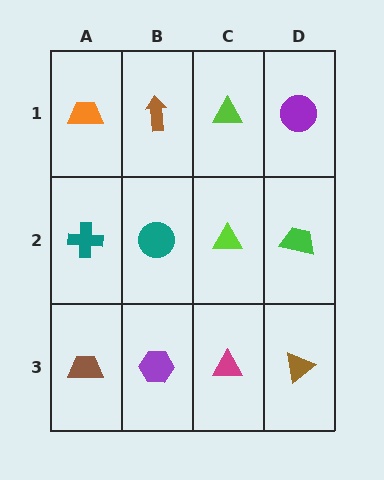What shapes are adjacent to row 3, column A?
A teal cross (row 2, column A), a purple hexagon (row 3, column B).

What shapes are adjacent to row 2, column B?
A brown arrow (row 1, column B), a purple hexagon (row 3, column B), a teal cross (row 2, column A), a lime triangle (row 2, column C).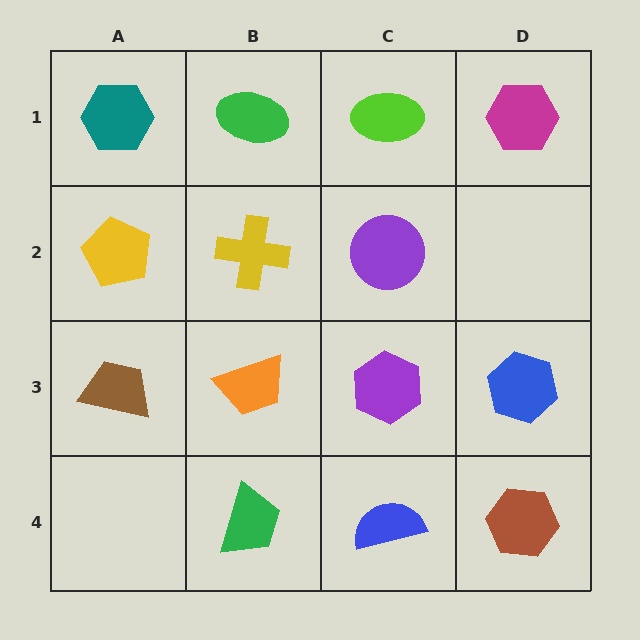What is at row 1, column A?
A teal hexagon.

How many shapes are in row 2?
3 shapes.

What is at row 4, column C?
A blue semicircle.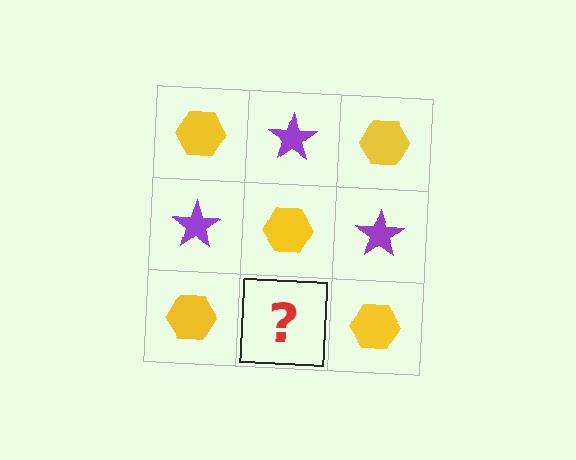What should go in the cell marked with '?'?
The missing cell should contain a purple star.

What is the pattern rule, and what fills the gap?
The rule is that it alternates yellow hexagon and purple star in a checkerboard pattern. The gap should be filled with a purple star.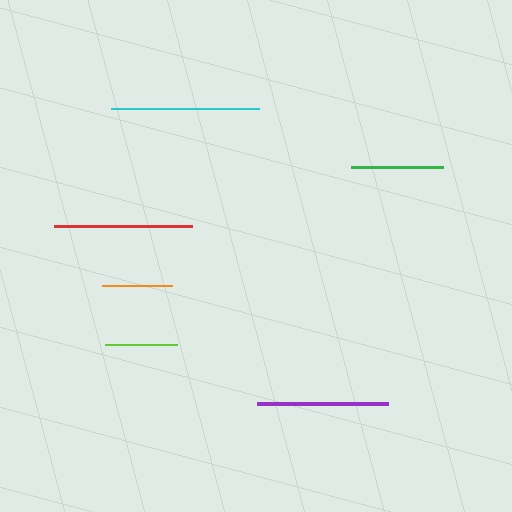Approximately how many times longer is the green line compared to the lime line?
The green line is approximately 1.3 times the length of the lime line.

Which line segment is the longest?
The cyan line is the longest at approximately 148 pixels.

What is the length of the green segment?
The green segment is approximately 92 pixels long.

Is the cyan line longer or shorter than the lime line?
The cyan line is longer than the lime line.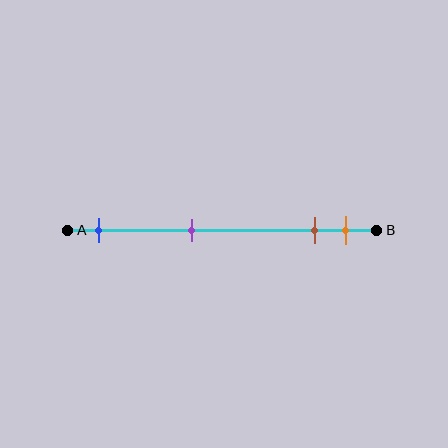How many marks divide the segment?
There are 4 marks dividing the segment.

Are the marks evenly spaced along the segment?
No, the marks are not evenly spaced.